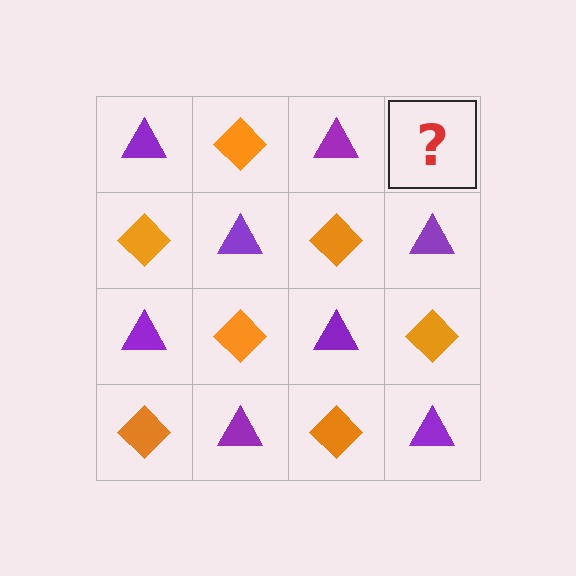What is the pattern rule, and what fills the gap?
The rule is that it alternates purple triangle and orange diamond in a checkerboard pattern. The gap should be filled with an orange diamond.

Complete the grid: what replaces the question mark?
The question mark should be replaced with an orange diamond.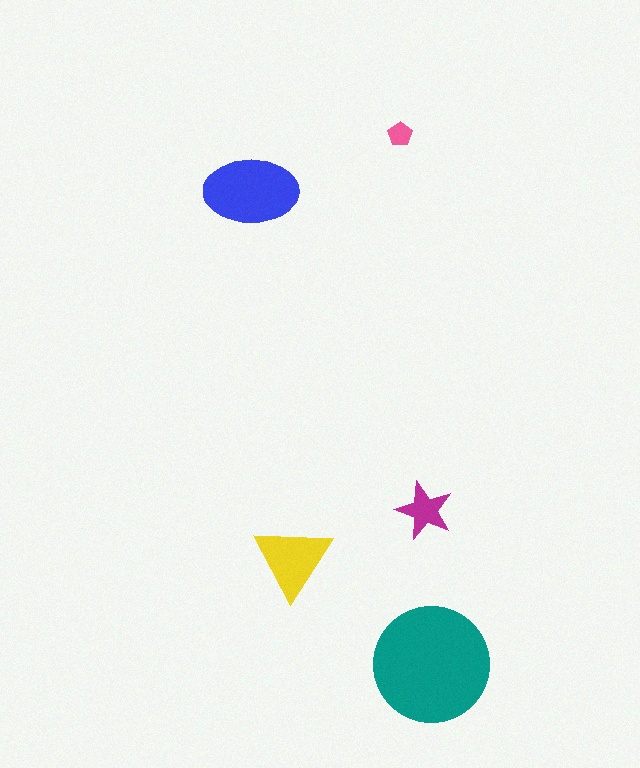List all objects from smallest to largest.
The pink pentagon, the magenta star, the yellow triangle, the blue ellipse, the teal circle.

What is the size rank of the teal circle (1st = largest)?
1st.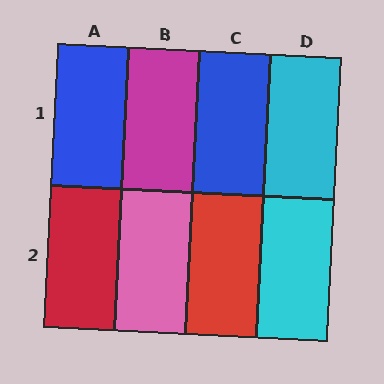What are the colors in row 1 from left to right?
Blue, magenta, blue, cyan.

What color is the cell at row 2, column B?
Pink.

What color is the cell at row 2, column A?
Red.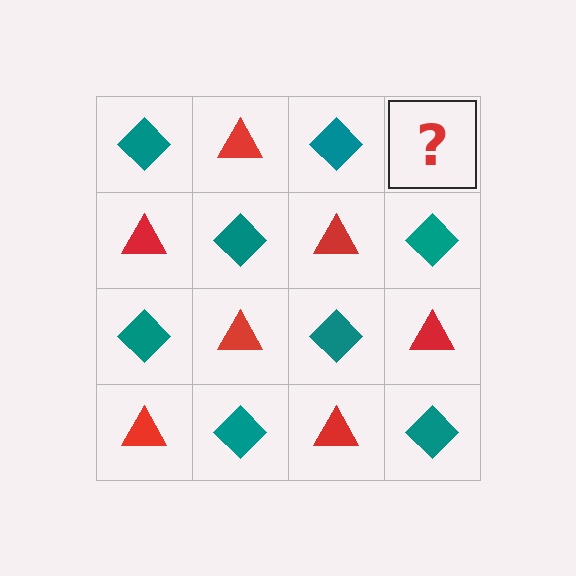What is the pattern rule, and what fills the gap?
The rule is that it alternates teal diamond and red triangle in a checkerboard pattern. The gap should be filled with a red triangle.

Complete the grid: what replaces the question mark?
The question mark should be replaced with a red triangle.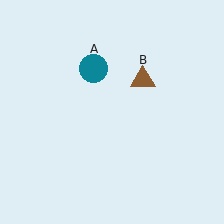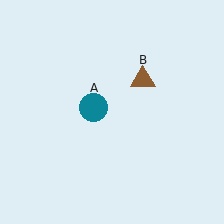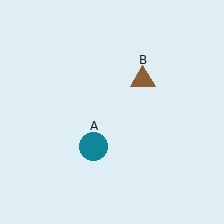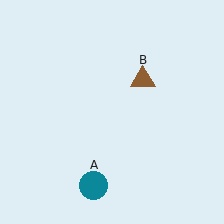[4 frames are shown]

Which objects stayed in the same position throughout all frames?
Brown triangle (object B) remained stationary.